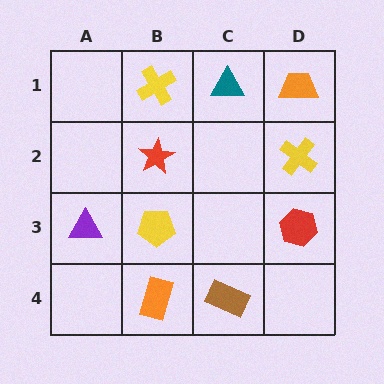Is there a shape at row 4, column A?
No, that cell is empty.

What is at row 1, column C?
A teal triangle.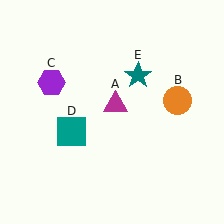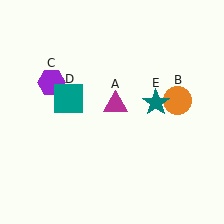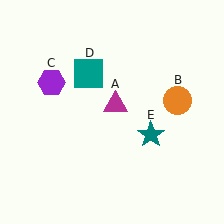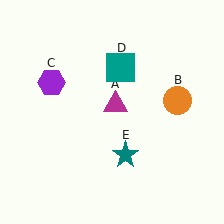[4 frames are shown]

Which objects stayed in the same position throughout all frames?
Magenta triangle (object A) and orange circle (object B) and purple hexagon (object C) remained stationary.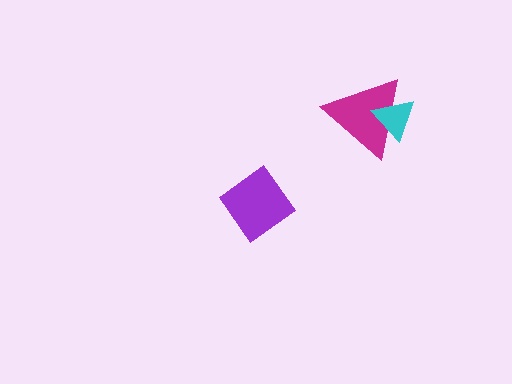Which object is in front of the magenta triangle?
The cyan triangle is in front of the magenta triangle.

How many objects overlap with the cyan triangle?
1 object overlaps with the cyan triangle.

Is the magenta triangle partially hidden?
Yes, it is partially covered by another shape.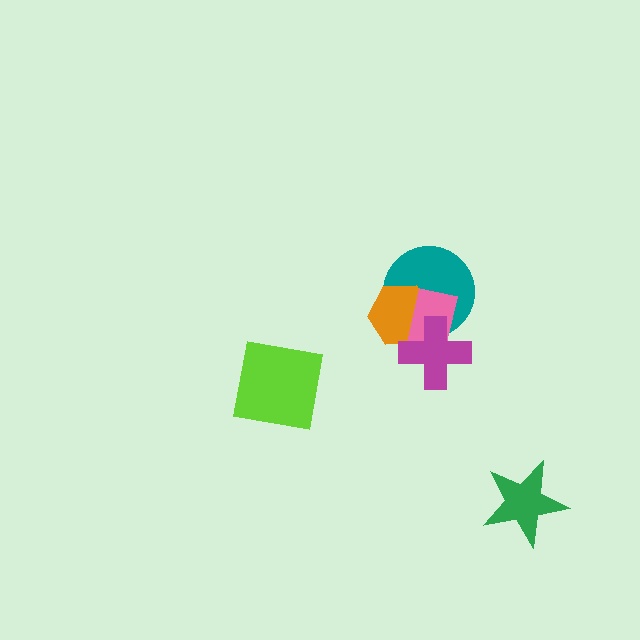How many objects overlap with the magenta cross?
3 objects overlap with the magenta cross.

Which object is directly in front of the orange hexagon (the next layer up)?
The pink rectangle is directly in front of the orange hexagon.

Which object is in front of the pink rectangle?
The magenta cross is in front of the pink rectangle.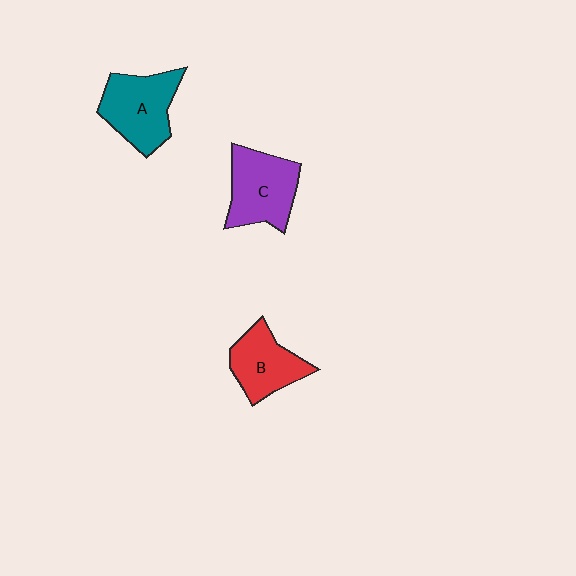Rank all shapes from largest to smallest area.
From largest to smallest: A (teal), C (purple), B (red).